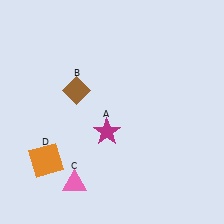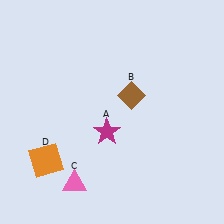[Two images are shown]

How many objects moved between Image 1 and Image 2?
1 object moved between the two images.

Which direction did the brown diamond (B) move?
The brown diamond (B) moved right.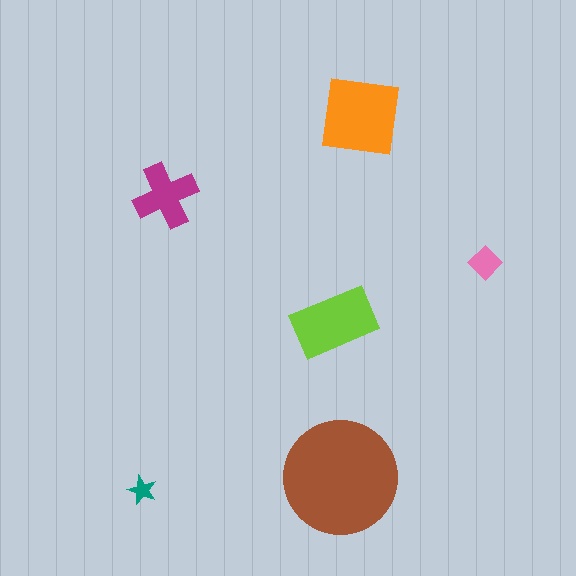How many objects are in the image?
There are 6 objects in the image.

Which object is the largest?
The brown circle.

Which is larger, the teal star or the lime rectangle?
The lime rectangle.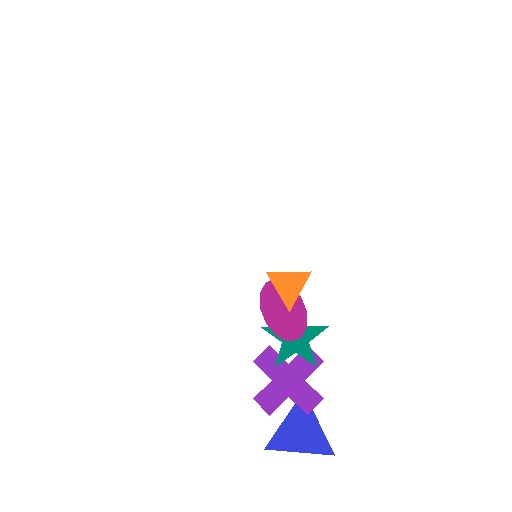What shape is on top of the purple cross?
The teal star is on top of the purple cross.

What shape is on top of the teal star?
The magenta ellipse is on top of the teal star.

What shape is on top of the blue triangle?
The purple cross is on top of the blue triangle.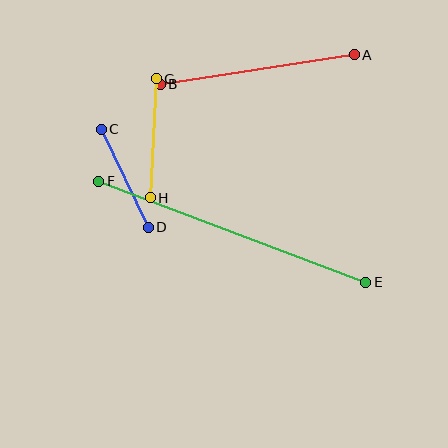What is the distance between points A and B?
The distance is approximately 196 pixels.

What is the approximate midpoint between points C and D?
The midpoint is at approximately (125, 178) pixels.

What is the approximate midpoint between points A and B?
The midpoint is at approximately (257, 69) pixels.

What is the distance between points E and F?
The distance is approximately 285 pixels.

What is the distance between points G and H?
The distance is approximately 119 pixels.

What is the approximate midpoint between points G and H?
The midpoint is at approximately (153, 138) pixels.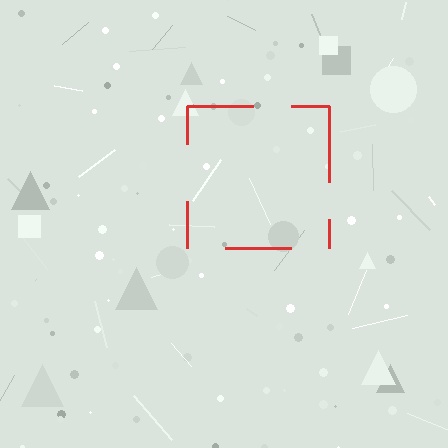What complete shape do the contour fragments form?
The contour fragments form a square.